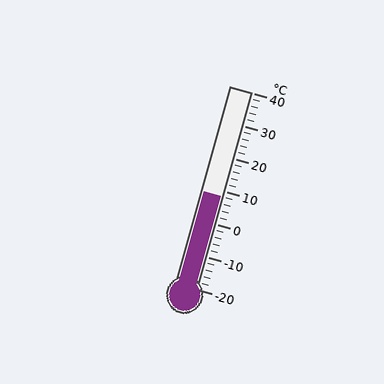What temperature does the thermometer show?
The thermometer shows approximately 8°C.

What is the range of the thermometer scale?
The thermometer scale ranges from -20°C to 40°C.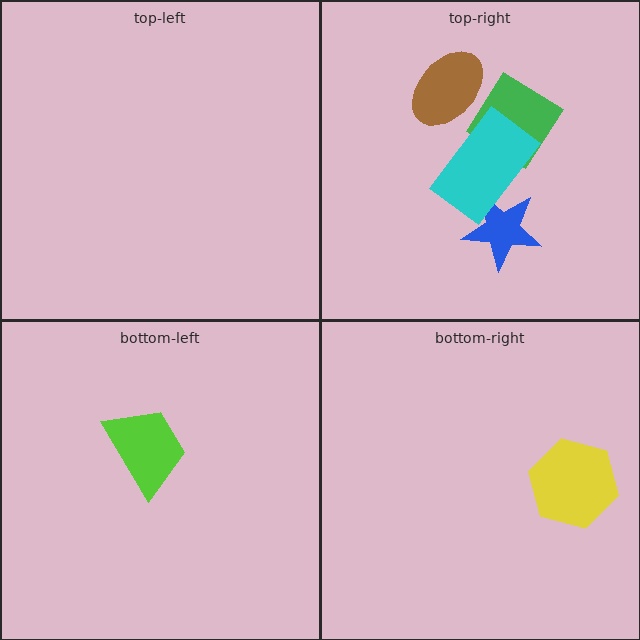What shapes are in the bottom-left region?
The lime trapezoid.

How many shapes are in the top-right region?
4.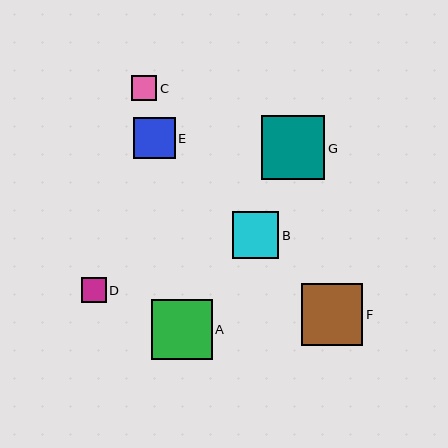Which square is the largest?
Square G is the largest with a size of approximately 63 pixels.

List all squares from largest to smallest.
From largest to smallest: G, F, A, B, E, C, D.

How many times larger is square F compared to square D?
Square F is approximately 2.5 times the size of square D.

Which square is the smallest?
Square D is the smallest with a size of approximately 24 pixels.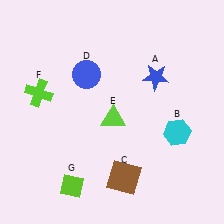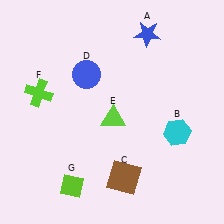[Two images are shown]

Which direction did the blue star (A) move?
The blue star (A) moved up.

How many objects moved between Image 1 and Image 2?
1 object moved between the two images.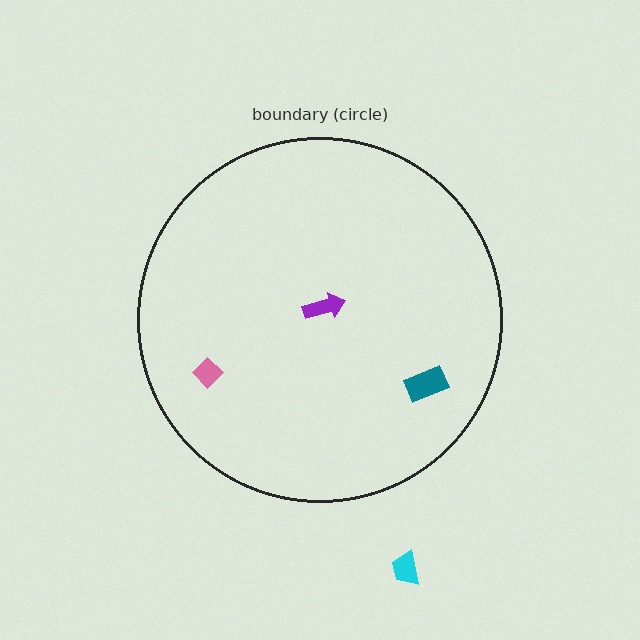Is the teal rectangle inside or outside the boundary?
Inside.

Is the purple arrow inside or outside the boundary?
Inside.